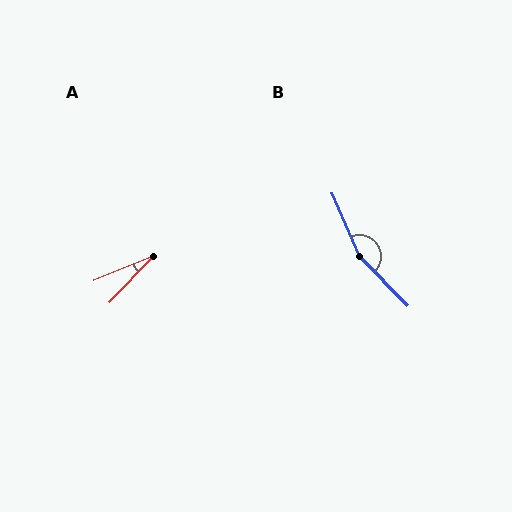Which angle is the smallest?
A, at approximately 24 degrees.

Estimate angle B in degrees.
Approximately 159 degrees.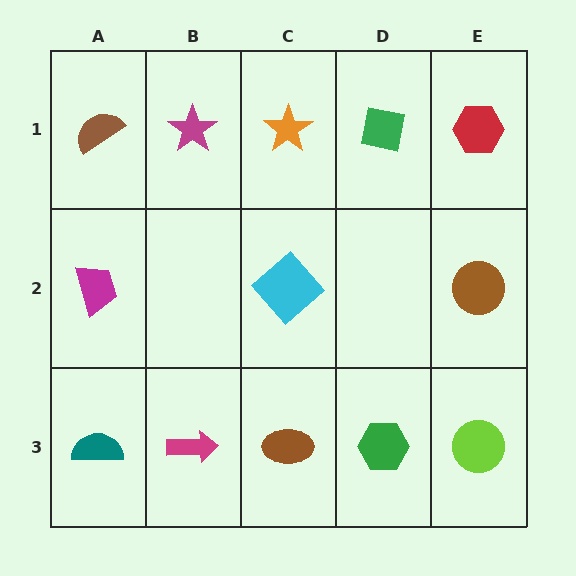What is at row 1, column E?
A red hexagon.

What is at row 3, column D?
A green hexagon.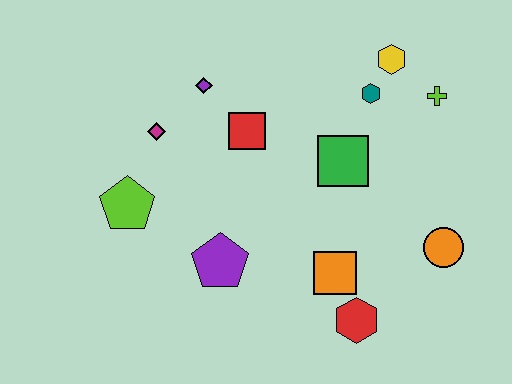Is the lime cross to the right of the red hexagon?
Yes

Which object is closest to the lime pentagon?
The magenta diamond is closest to the lime pentagon.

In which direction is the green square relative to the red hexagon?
The green square is above the red hexagon.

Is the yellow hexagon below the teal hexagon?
No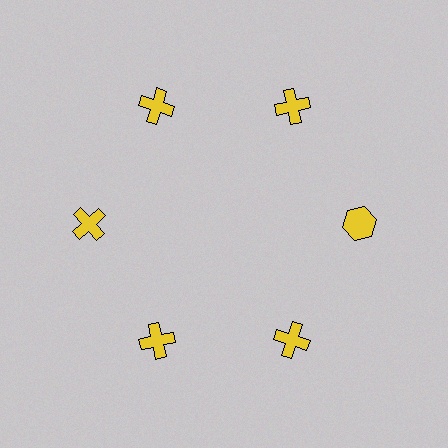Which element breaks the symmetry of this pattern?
The yellow hexagon at roughly the 3 o'clock position breaks the symmetry. All other shapes are yellow crosses.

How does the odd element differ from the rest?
It has a different shape: hexagon instead of cross.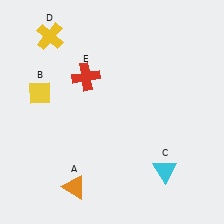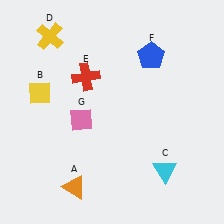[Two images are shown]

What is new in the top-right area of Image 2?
A blue pentagon (F) was added in the top-right area of Image 2.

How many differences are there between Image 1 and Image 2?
There are 2 differences between the two images.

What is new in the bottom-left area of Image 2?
A pink diamond (G) was added in the bottom-left area of Image 2.